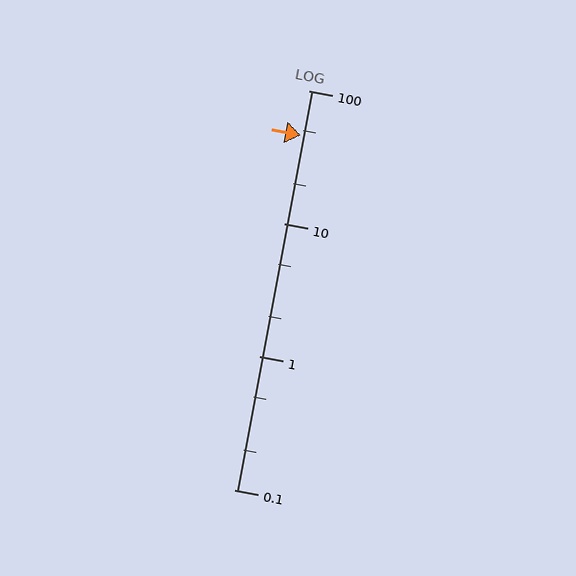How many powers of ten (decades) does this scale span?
The scale spans 3 decades, from 0.1 to 100.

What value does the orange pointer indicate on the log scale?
The pointer indicates approximately 46.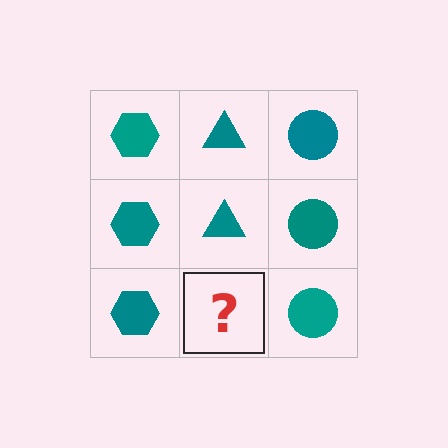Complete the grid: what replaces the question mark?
The question mark should be replaced with a teal triangle.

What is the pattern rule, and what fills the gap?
The rule is that each column has a consistent shape. The gap should be filled with a teal triangle.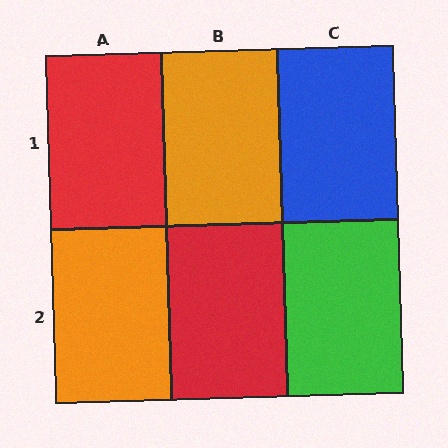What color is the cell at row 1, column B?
Orange.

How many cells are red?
2 cells are red.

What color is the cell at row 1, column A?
Red.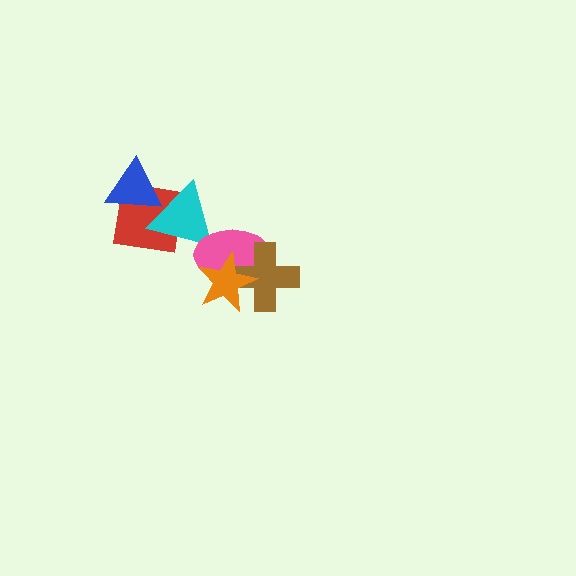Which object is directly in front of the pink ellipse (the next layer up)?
The brown cross is directly in front of the pink ellipse.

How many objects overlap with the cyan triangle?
3 objects overlap with the cyan triangle.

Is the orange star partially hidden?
No, no other shape covers it.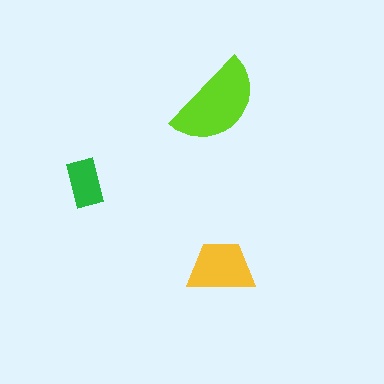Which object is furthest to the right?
The yellow trapezoid is rightmost.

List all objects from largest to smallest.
The lime semicircle, the yellow trapezoid, the green rectangle.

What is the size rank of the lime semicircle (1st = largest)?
1st.